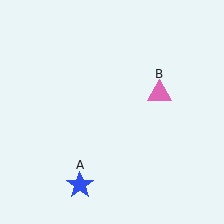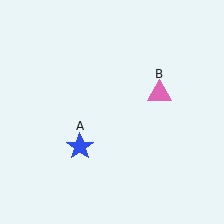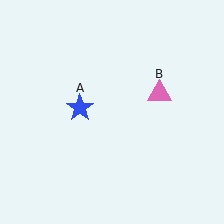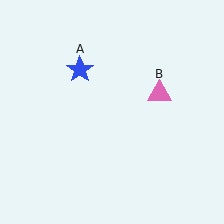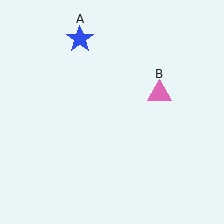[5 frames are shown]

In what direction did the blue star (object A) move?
The blue star (object A) moved up.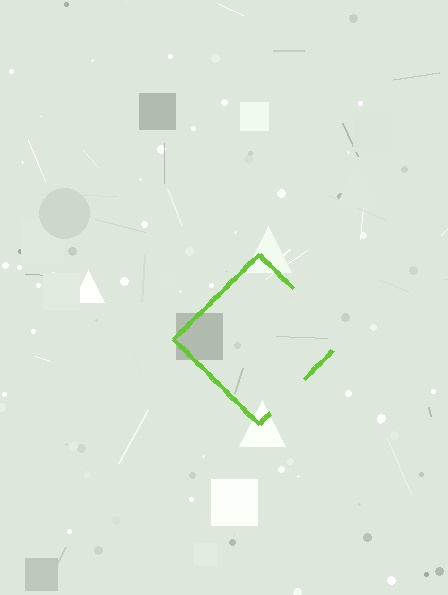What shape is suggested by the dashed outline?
The dashed outline suggests a diamond.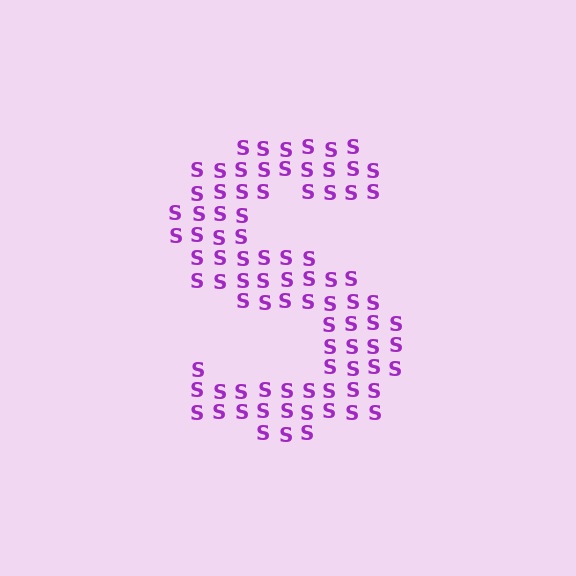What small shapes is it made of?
It is made of small letter S's.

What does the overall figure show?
The overall figure shows the letter S.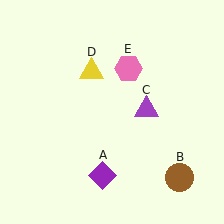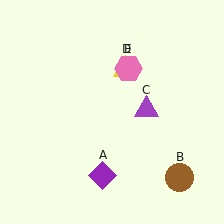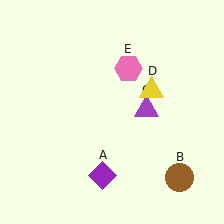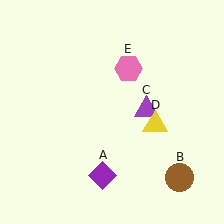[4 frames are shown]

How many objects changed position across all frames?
1 object changed position: yellow triangle (object D).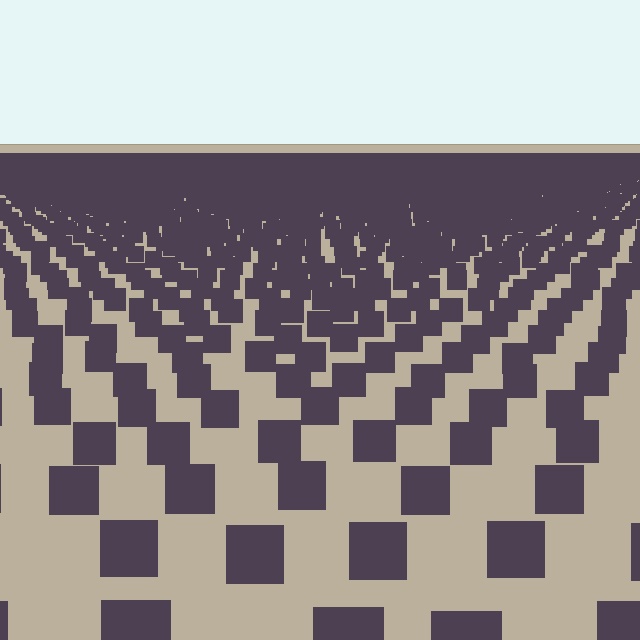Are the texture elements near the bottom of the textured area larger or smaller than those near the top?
Larger. Near the bottom, elements are closer to the viewer and appear at a bigger on-screen size.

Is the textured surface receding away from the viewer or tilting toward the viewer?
The surface is receding away from the viewer. Texture elements get smaller and denser toward the top.